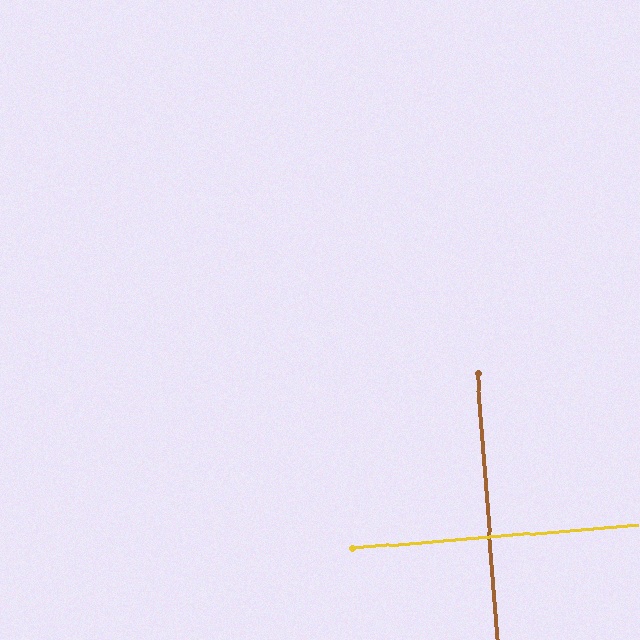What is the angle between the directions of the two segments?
Approximately 90 degrees.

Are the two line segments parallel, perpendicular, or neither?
Perpendicular — they meet at approximately 90°.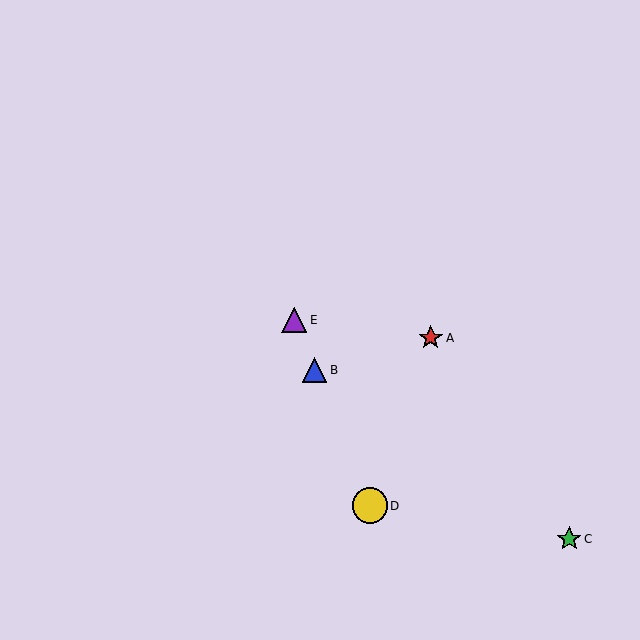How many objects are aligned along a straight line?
3 objects (B, D, E) are aligned along a straight line.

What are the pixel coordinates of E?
Object E is at (294, 320).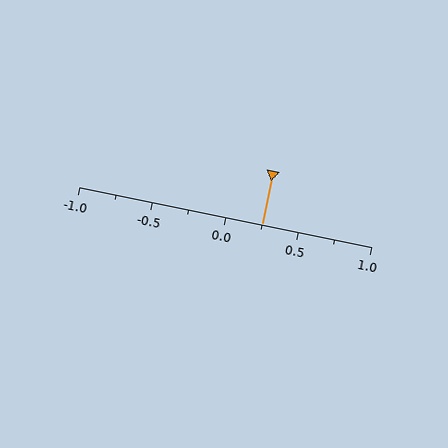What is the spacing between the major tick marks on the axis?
The major ticks are spaced 0.5 apart.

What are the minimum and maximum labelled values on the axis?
The axis runs from -1.0 to 1.0.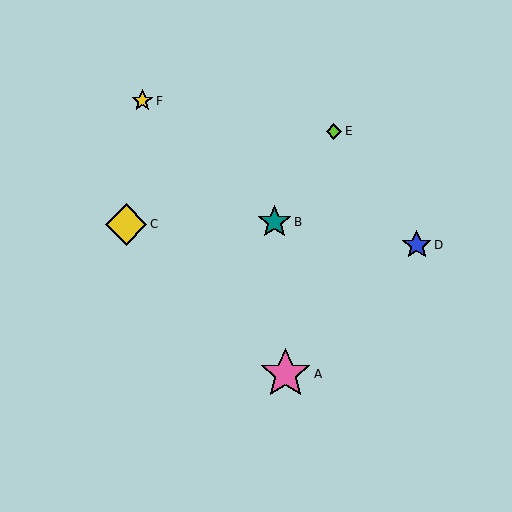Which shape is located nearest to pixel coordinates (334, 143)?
The lime diamond (labeled E) at (334, 131) is nearest to that location.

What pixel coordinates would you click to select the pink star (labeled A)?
Click at (285, 374) to select the pink star A.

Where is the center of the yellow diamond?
The center of the yellow diamond is at (126, 224).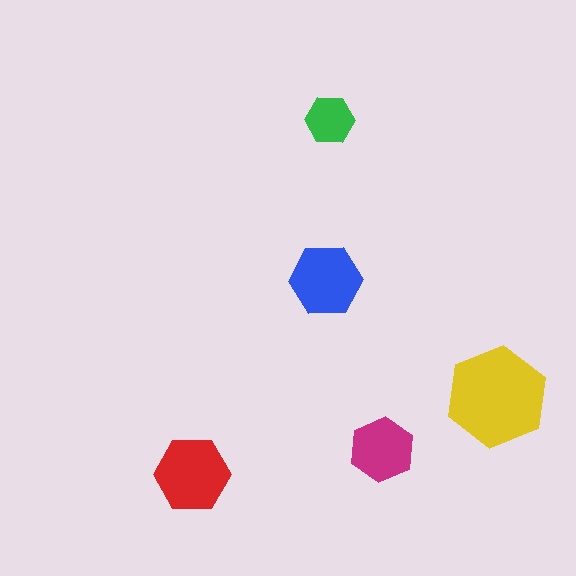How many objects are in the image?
There are 5 objects in the image.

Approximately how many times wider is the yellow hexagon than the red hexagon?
About 1.5 times wider.